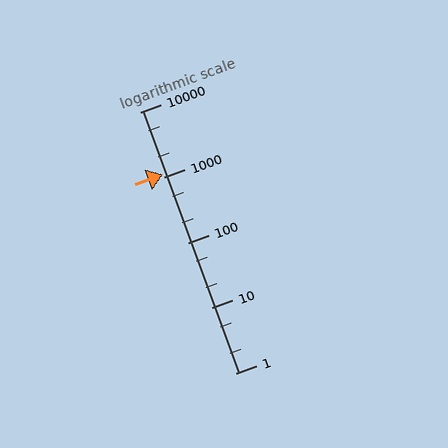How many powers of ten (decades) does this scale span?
The scale spans 4 decades, from 1 to 10000.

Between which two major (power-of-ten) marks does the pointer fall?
The pointer is between 1000 and 10000.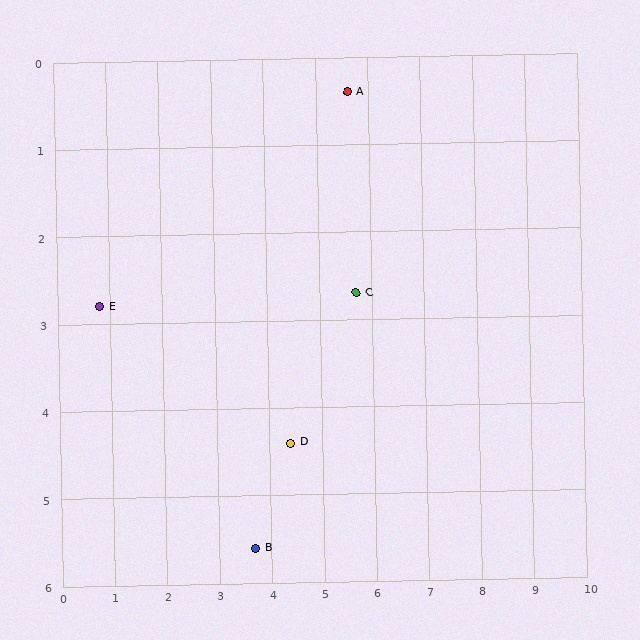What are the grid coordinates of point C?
Point C is at approximately (5.7, 2.7).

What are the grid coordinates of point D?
Point D is at approximately (4.4, 4.4).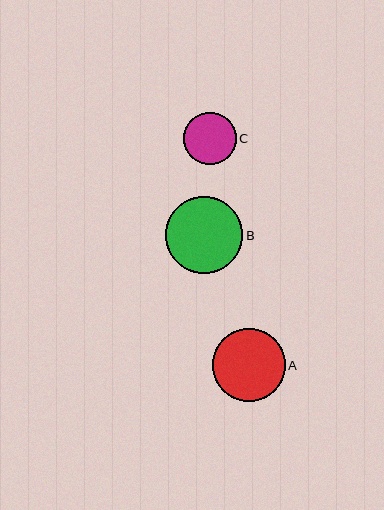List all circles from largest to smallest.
From largest to smallest: B, A, C.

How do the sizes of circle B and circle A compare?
Circle B and circle A are approximately the same size.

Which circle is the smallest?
Circle C is the smallest with a size of approximately 52 pixels.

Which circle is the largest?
Circle B is the largest with a size of approximately 77 pixels.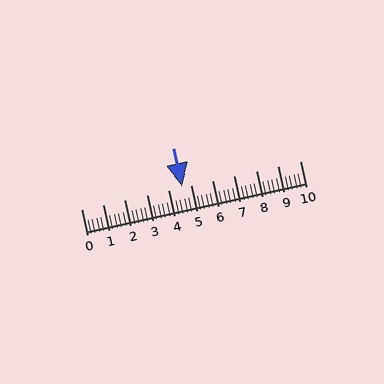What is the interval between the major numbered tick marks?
The major tick marks are spaced 1 units apart.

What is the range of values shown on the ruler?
The ruler shows values from 0 to 10.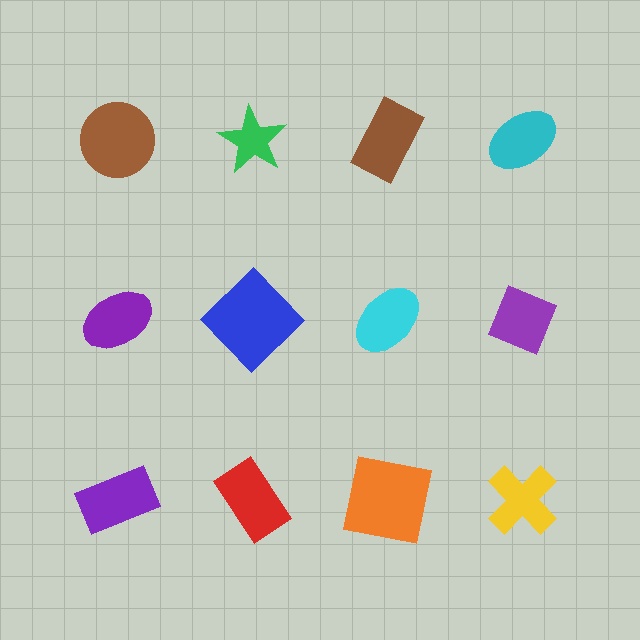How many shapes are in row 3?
4 shapes.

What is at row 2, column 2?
A blue diamond.